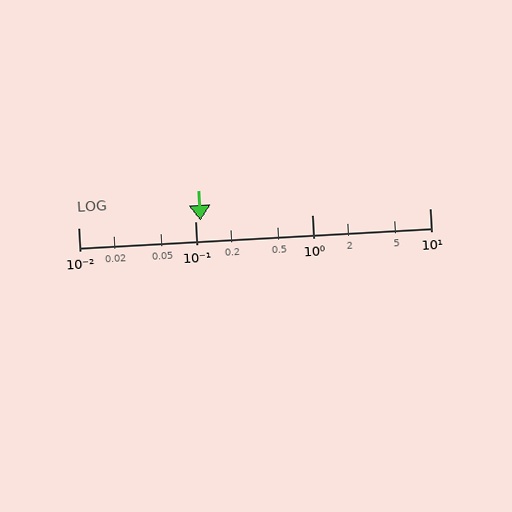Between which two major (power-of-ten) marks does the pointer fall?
The pointer is between 0.1 and 1.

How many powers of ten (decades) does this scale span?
The scale spans 3 decades, from 0.01 to 10.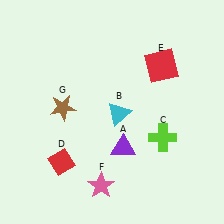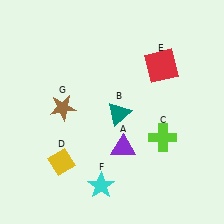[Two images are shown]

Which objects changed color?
B changed from cyan to teal. D changed from red to yellow. F changed from pink to cyan.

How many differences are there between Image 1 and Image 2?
There are 3 differences between the two images.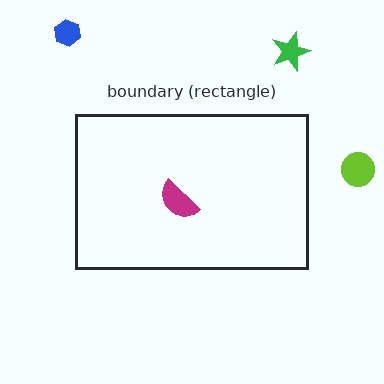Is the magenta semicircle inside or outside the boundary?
Inside.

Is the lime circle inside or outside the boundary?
Outside.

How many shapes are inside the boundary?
1 inside, 3 outside.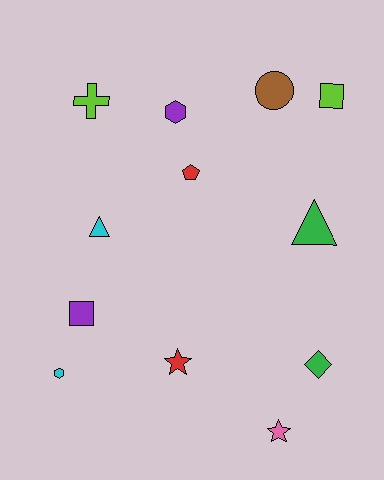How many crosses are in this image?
There is 1 cross.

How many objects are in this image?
There are 12 objects.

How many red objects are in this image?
There are 2 red objects.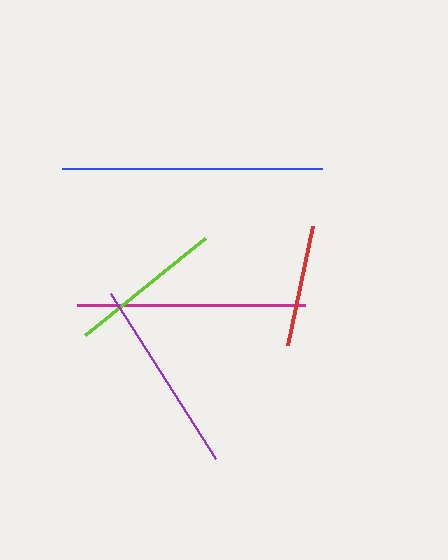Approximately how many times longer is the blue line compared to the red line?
The blue line is approximately 2.1 times the length of the red line.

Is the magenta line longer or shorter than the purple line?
The magenta line is longer than the purple line.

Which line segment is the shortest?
The red line is the shortest at approximately 122 pixels.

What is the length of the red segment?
The red segment is approximately 122 pixels long.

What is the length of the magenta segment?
The magenta segment is approximately 228 pixels long.